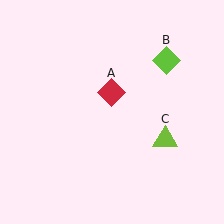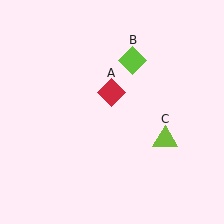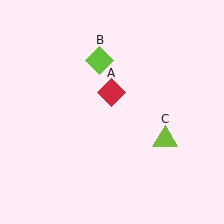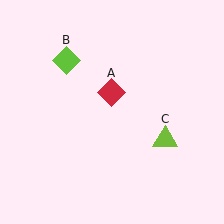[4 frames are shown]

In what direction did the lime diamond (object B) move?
The lime diamond (object B) moved left.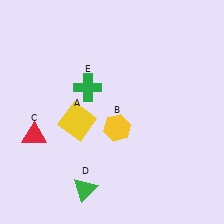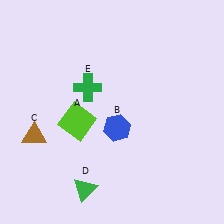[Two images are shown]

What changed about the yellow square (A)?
In Image 1, A is yellow. In Image 2, it changed to lime.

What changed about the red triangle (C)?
In Image 1, C is red. In Image 2, it changed to brown.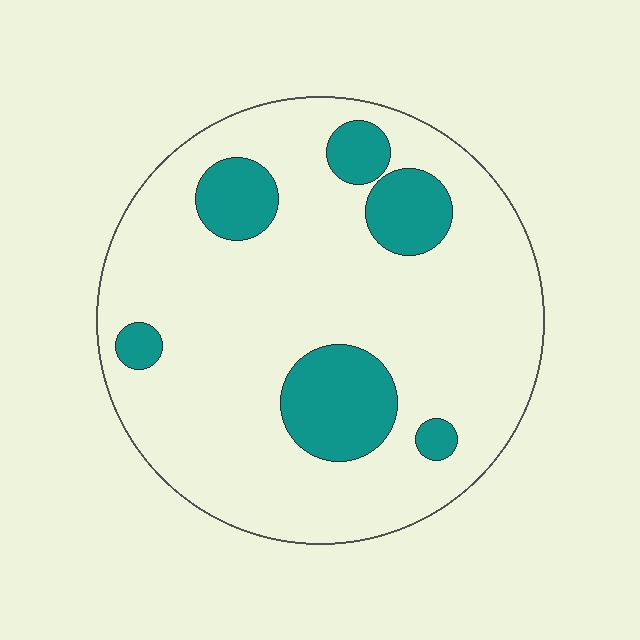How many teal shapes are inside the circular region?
6.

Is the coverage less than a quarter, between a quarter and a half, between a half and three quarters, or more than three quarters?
Less than a quarter.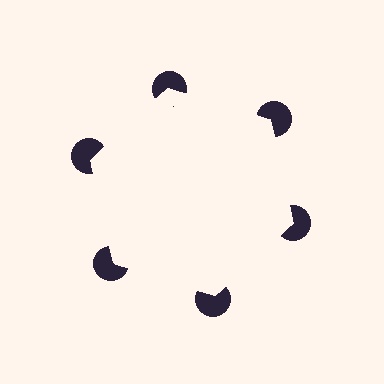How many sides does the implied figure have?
6 sides.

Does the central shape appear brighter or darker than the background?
It typically appears slightly brighter than the background, even though no actual brightness change is drawn.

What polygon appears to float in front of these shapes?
An illusory hexagon — its edges are inferred from the aligned wedge cuts in the pac-man discs, not physically drawn.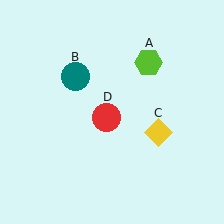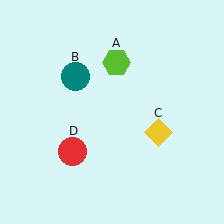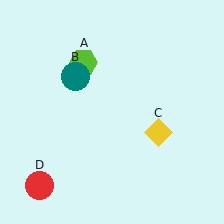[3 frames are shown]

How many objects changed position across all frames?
2 objects changed position: lime hexagon (object A), red circle (object D).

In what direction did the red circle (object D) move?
The red circle (object D) moved down and to the left.